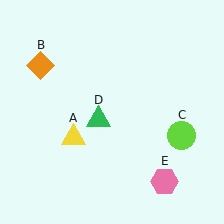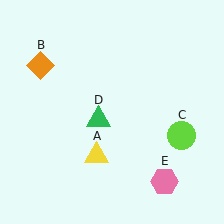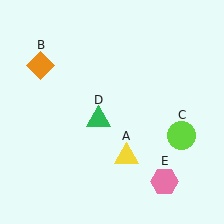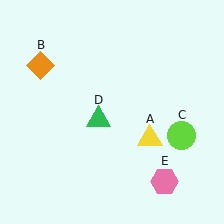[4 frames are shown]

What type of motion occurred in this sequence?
The yellow triangle (object A) rotated counterclockwise around the center of the scene.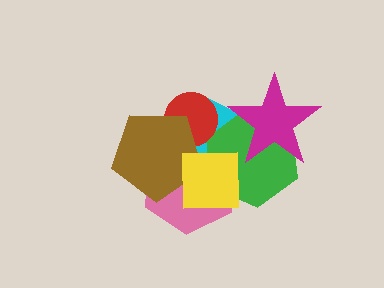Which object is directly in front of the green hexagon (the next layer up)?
The magenta star is directly in front of the green hexagon.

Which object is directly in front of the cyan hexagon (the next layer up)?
The green hexagon is directly in front of the cyan hexagon.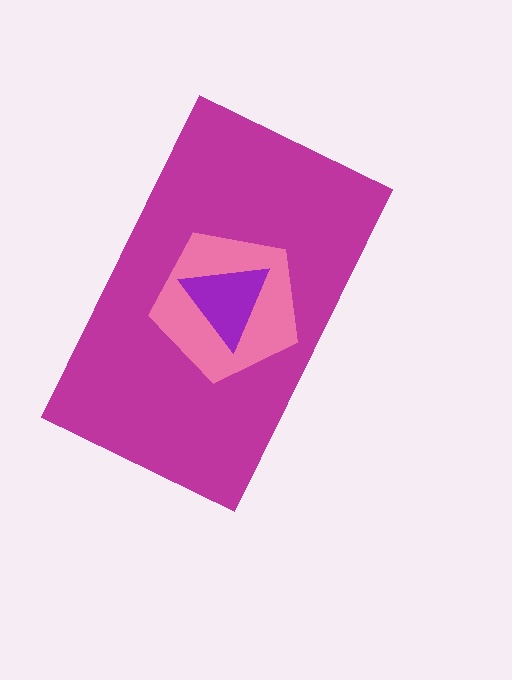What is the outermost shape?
The magenta rectangle.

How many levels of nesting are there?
3.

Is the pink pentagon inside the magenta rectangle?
Yes.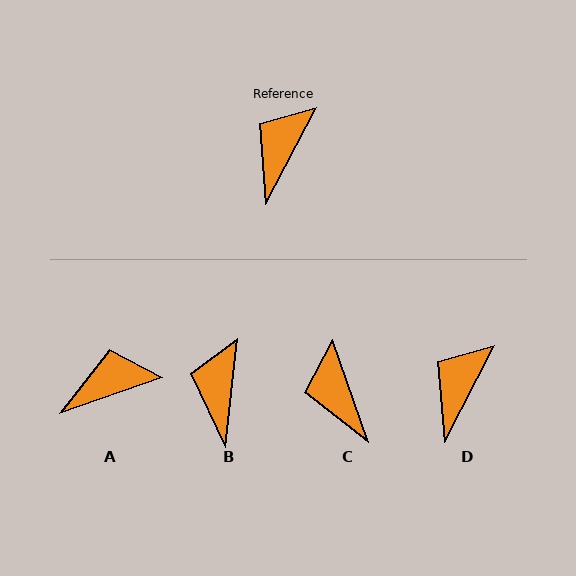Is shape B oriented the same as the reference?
No, it is off by about 21 degrees.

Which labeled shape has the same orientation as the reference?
D.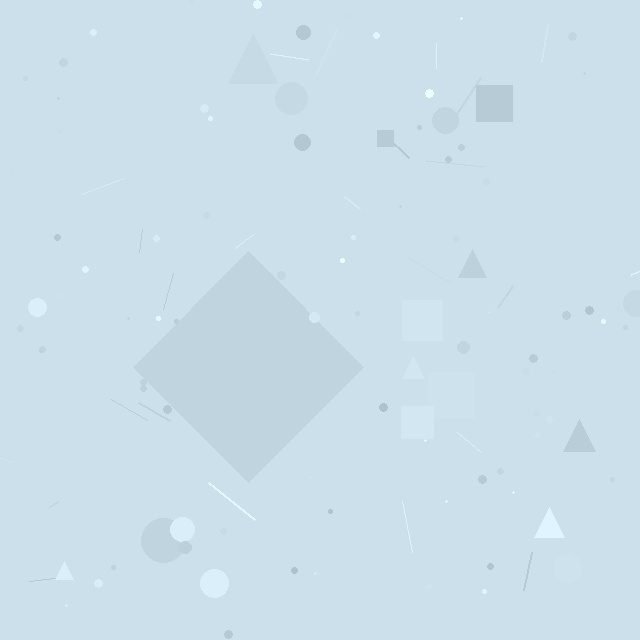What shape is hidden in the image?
A diamond is hidden in the image.